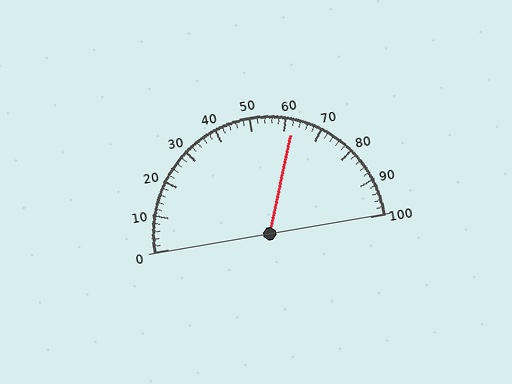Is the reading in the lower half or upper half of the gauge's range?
The reading is in the upper half of the range (0 to 100).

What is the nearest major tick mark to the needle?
The nearest major tick mark is 60.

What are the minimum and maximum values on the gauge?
The gauge ranges from 0 to 100.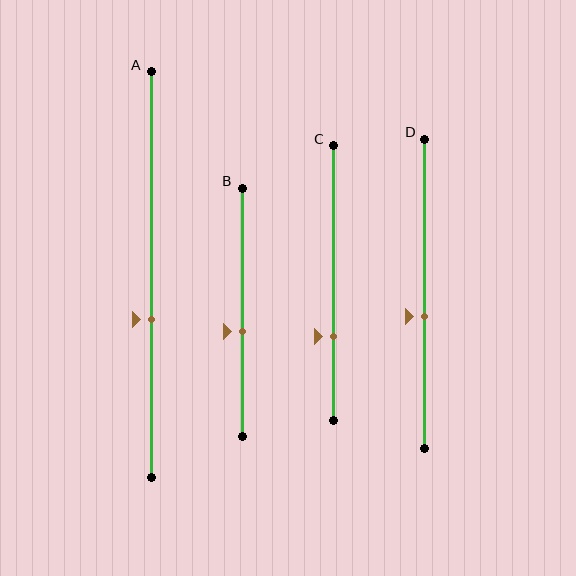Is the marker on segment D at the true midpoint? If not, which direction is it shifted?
No, the marker on segment D is shifted downward by about 7% of the segment length.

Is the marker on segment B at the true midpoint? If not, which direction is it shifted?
No, the marker on segment B is shifted downward by about 7% of the segment length.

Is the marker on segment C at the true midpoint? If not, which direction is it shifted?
No, the marker on segment C is shifted downward by about 19% of the segment length.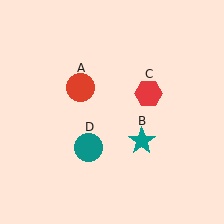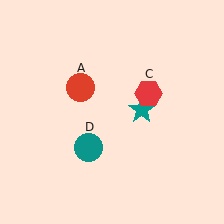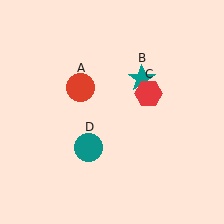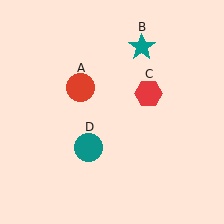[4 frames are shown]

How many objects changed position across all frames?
1 object changed position: teal star (object B).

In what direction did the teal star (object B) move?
The teal star (object B) moved up.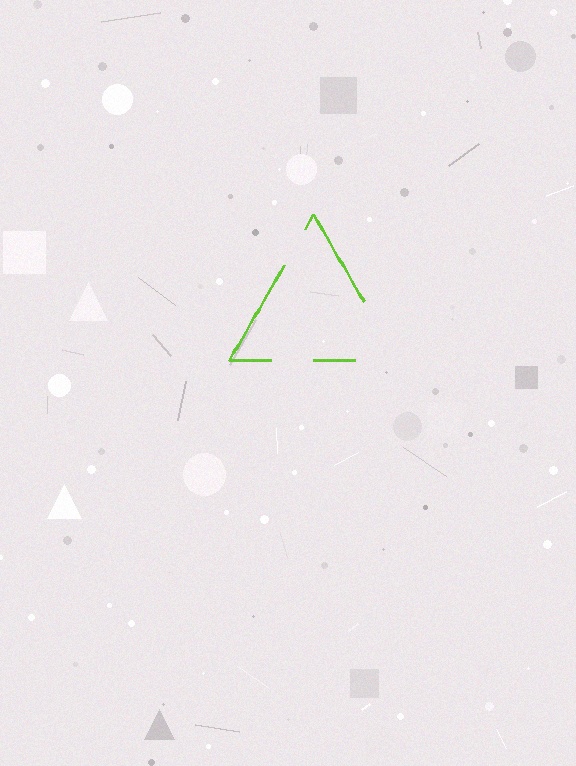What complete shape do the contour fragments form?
The contour fragments form a triangle.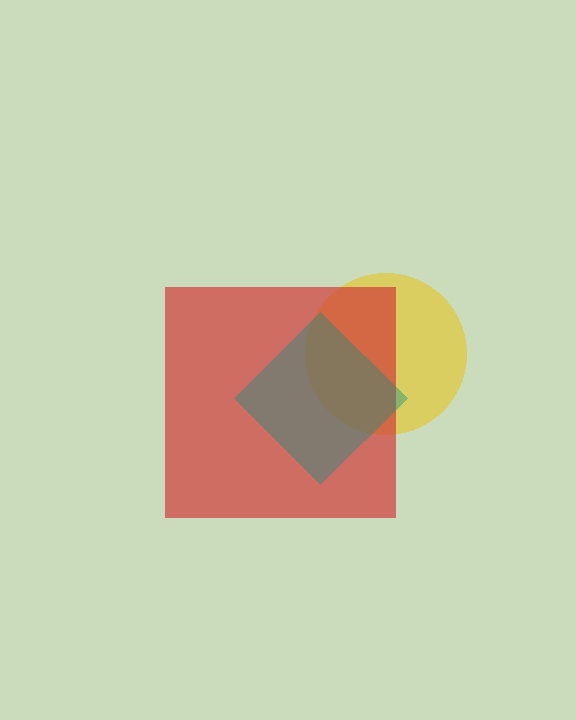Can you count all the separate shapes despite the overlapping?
Yes, there are 3 separate shapes.